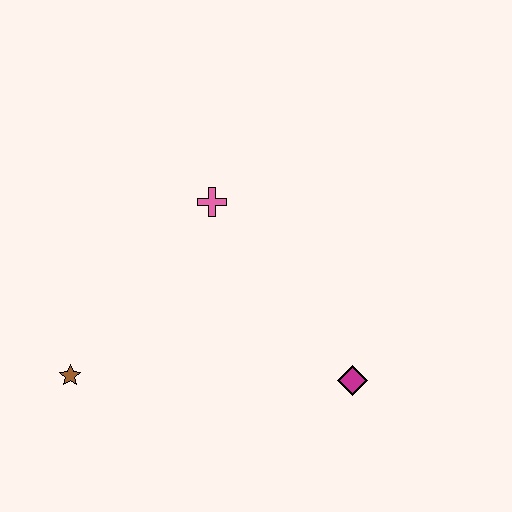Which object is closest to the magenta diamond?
The pink cross is closest to the magenta diamond.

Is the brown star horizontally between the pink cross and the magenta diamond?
No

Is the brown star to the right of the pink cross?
No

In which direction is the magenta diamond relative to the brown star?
The magenta diamond is to the right of the brown star.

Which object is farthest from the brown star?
The magenta diamond is farthest from the brown star.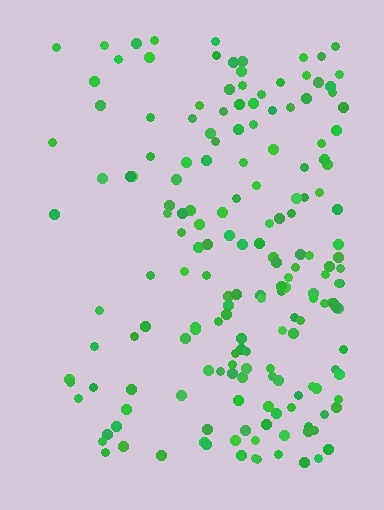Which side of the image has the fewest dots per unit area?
The left.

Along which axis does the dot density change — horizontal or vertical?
Horizontal.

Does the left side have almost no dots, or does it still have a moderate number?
Still a moderate number, just noticeably fewer than the right.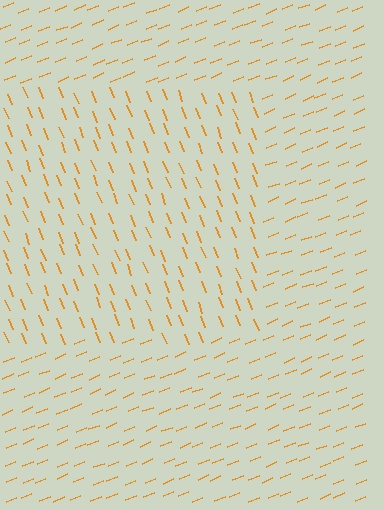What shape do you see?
I see a rectangle.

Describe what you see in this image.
The image is filled with small orange line segments. A rectangle region in the image has lines oriented differently from the surrounding lines, creating a visible texture boundary.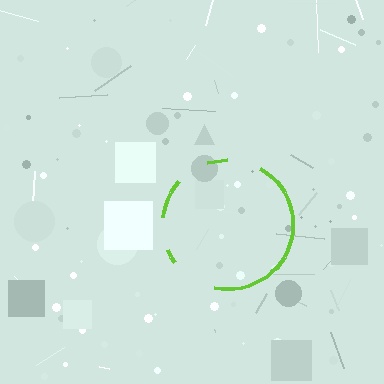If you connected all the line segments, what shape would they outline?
They would outline a circle.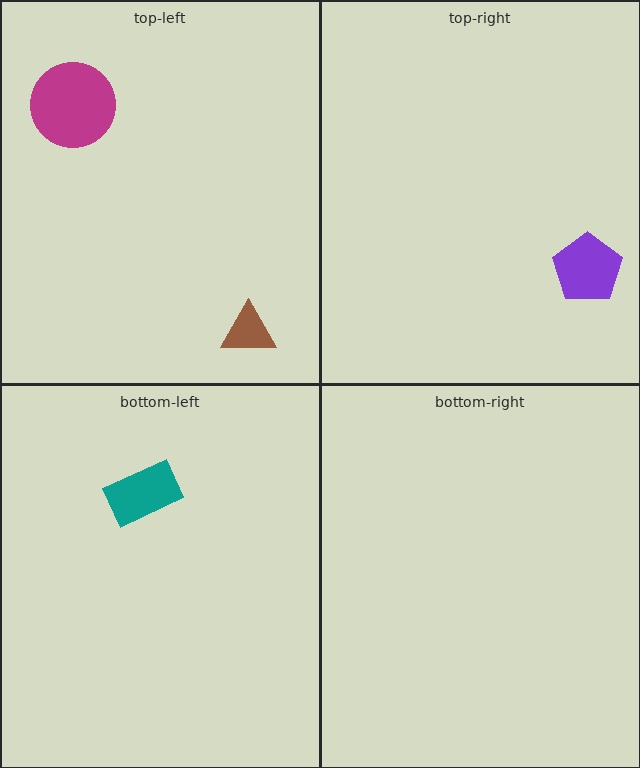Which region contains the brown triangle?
The top-left region.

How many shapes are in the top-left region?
2.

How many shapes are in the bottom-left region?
1.